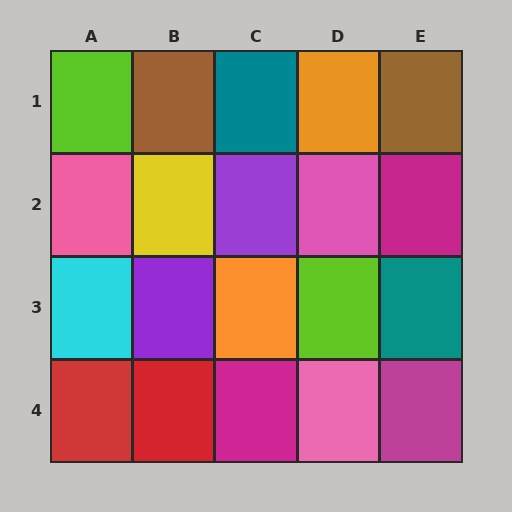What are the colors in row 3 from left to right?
Cyan, purple, orange, lime, teal.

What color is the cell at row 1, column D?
Orange.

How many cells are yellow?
1 cell is yellow.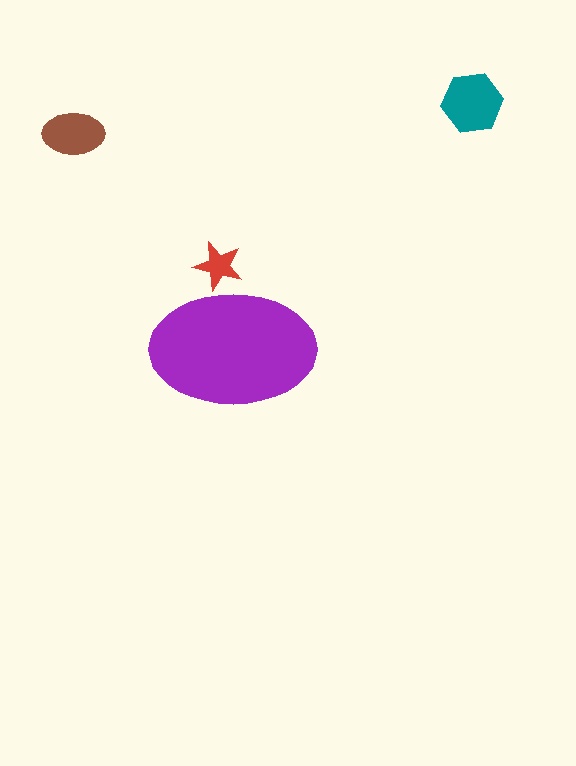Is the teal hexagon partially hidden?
No, the teal hexagon is fully visible.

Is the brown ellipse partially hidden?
No, the brown ellipse is fully visible.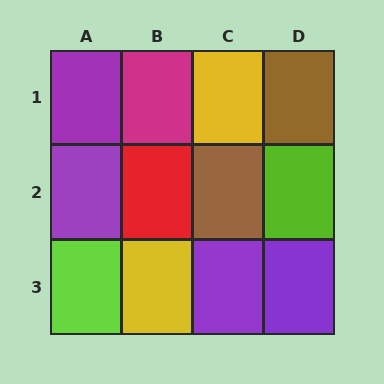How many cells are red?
1 cell is red.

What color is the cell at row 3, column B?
Yellow.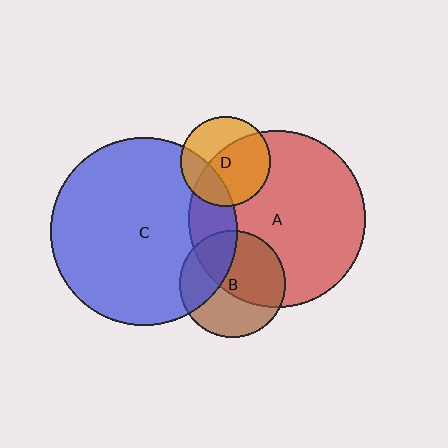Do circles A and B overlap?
Yes.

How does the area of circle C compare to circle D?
Approximately 4.4 times.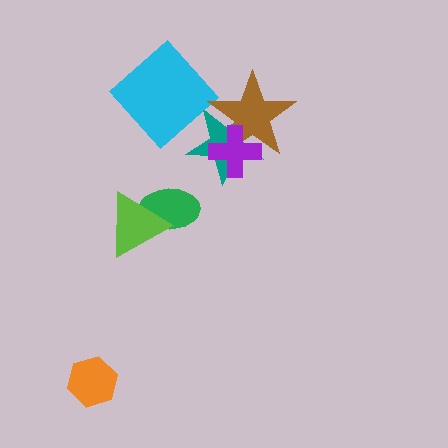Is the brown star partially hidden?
Yes, it is partially covered by another shape.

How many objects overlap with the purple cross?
2 objects overlap with the purple cross.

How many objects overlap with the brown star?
2 objects overlap with the brown star.